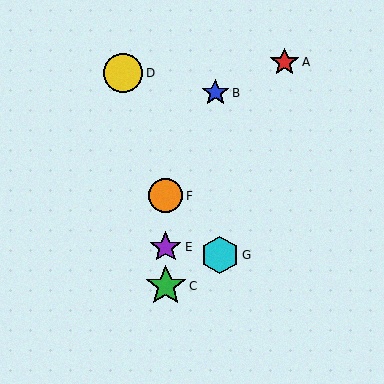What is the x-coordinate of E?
Object E is at x≈166.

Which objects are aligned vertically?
Objects C, E, F are aligned vertically.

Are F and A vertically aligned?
No, F is at x≈166 and A is at x≈285.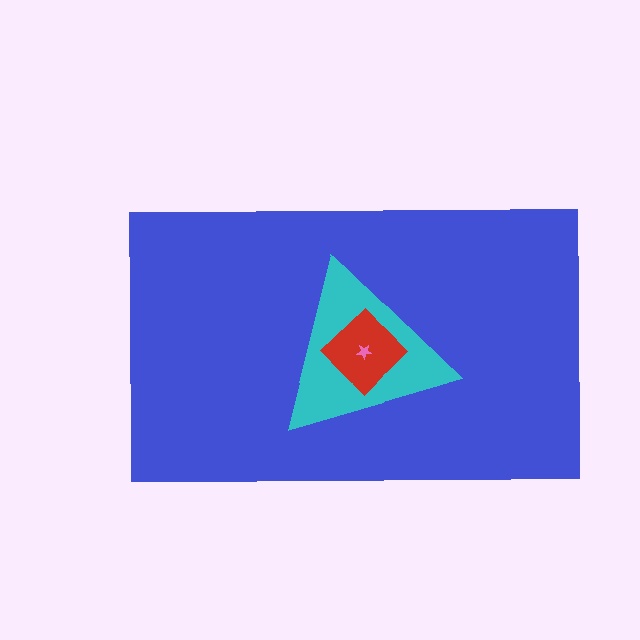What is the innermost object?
The pink star.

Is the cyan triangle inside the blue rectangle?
Yes.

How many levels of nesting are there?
4.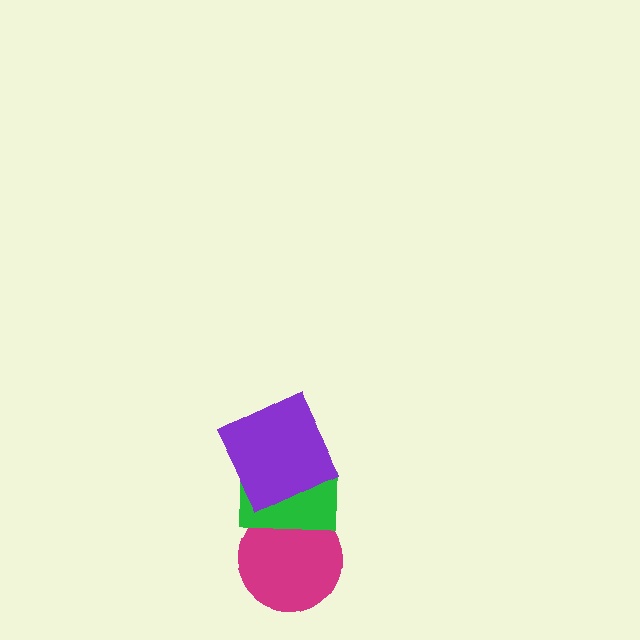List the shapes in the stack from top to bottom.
From top to bottom: the purple square, the green rectangle, the magenta circle.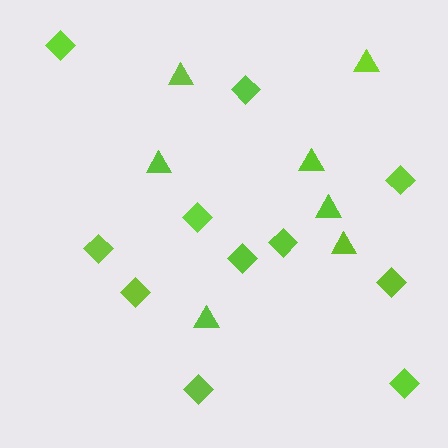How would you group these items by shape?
There are 2 groups: one group of diamonds (11) and one group of triangles (7).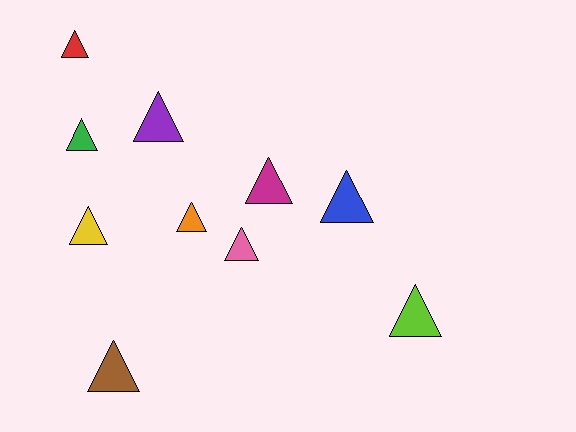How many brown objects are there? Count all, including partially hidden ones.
There is 1 brown object.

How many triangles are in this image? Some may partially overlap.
There are 10 triangles.